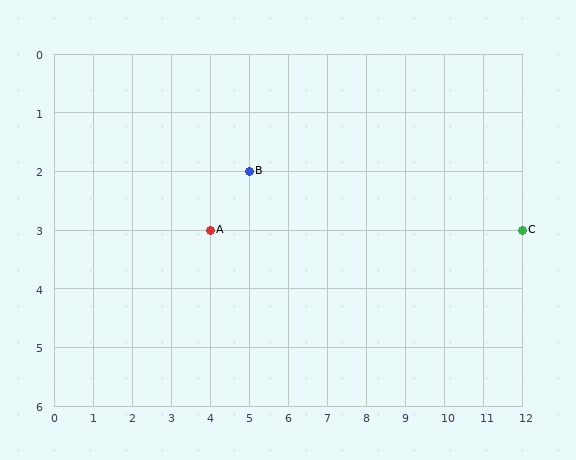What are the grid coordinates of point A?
Point A is at grid coordinates (4, 3).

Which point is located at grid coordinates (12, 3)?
Point C is at (12, 3).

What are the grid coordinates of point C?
Point C is at grid coordinates (12, 3).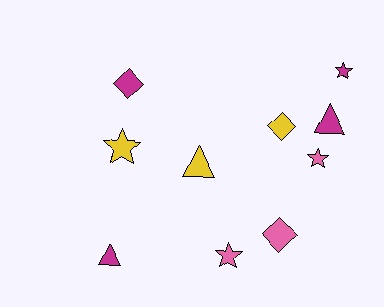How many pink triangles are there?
There are no pink triangles.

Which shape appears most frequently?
Star, with 4 objects.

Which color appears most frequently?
Magenta, with 4 objects.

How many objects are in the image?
There are 10 objects.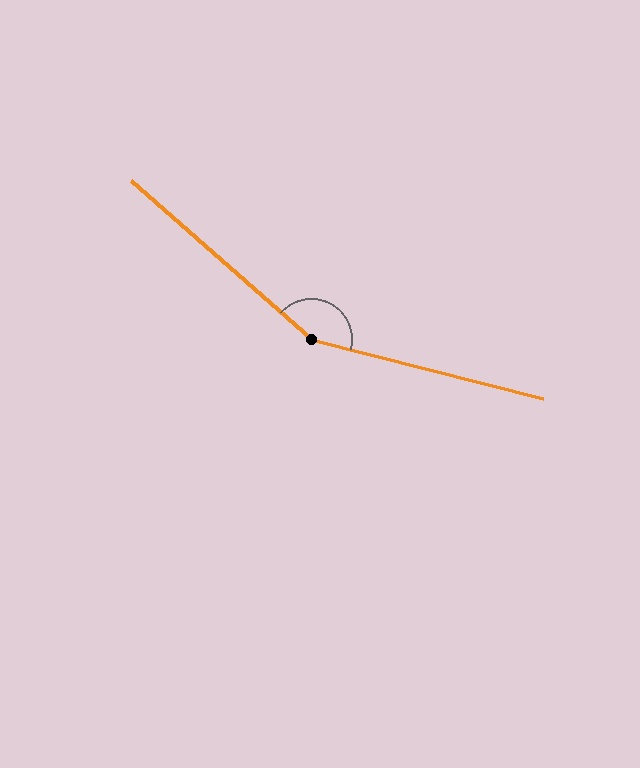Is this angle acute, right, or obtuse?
It is obtuse.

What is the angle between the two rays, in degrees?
Approximately 153 degrees.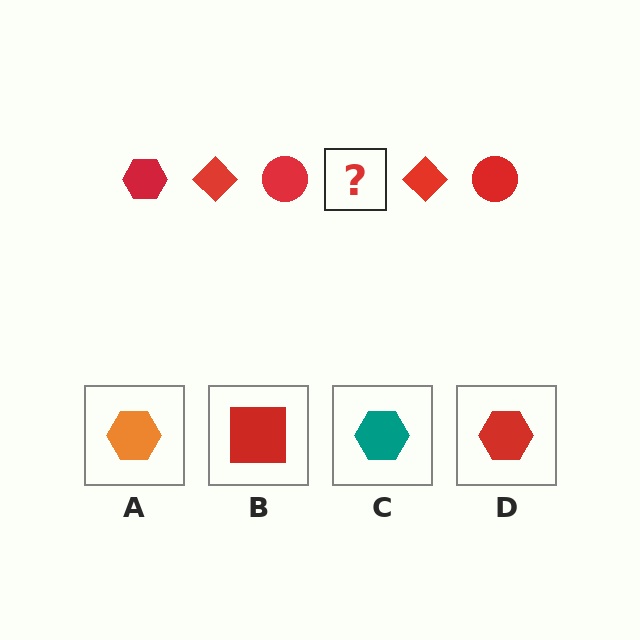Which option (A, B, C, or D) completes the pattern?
D.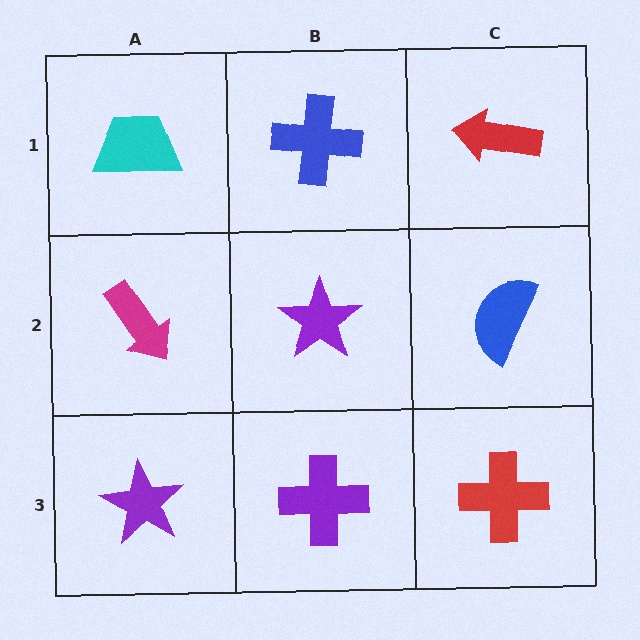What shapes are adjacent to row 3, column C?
A blue semicircle (row 2, column C), a purple cross (row 3, column B).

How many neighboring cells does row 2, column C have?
3.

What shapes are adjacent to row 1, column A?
A magenta arrow (row 2, column A), a blue cross (row 1, column B).